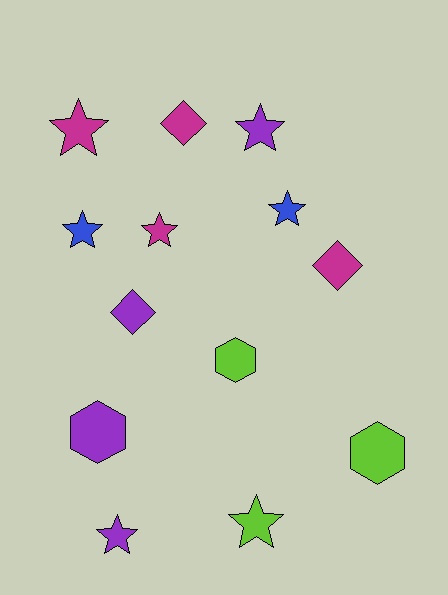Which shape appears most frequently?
Star, with 7 objects.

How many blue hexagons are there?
There are no blue hexagons.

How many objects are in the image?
There are 13 objects.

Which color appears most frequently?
Magenta, with 4 objects.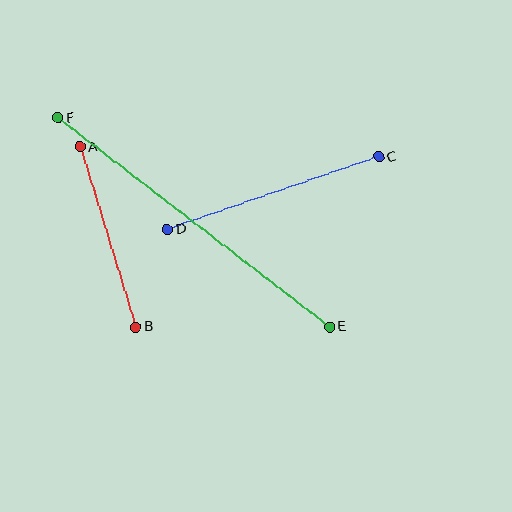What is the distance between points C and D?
The distance is approximately 223 pixels.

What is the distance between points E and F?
The distance is approximately 343 pixels.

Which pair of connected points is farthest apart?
Points E and F are farthest apart.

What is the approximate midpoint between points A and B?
The midpoint is at approximately (108, 237) pixels.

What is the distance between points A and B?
The distance is approximately 188 pixels.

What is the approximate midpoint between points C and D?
The midpoint is at approximately (273, 193) pixels.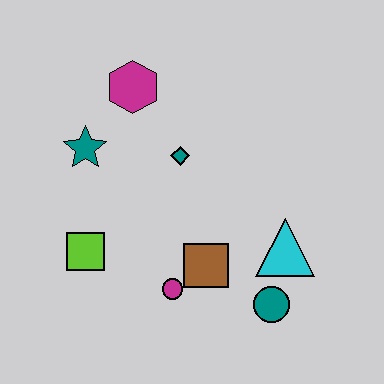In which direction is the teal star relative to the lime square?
The teal star is above the lime square.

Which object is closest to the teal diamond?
The magenta hexagon is closest to the teal diamond.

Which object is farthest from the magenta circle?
The magenta hexagon is farthest from the magenta circle.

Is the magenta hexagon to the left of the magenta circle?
Yes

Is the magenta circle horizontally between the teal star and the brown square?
Yes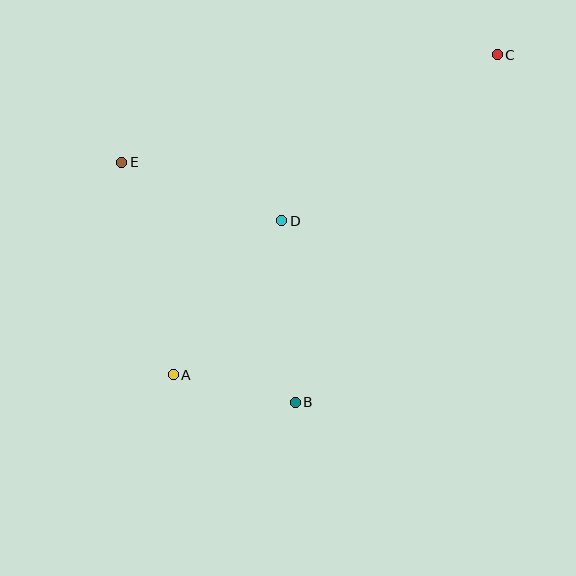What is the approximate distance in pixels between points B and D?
The distance between B and D is approximately 182 pixels.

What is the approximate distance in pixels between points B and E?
The distance between B and E is approximately 296 pixels.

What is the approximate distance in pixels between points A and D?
The distance between A and D is approximately 188 pixels.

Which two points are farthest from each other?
Points A and C are farthest from each other.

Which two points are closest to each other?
Points A and B are closest to each other.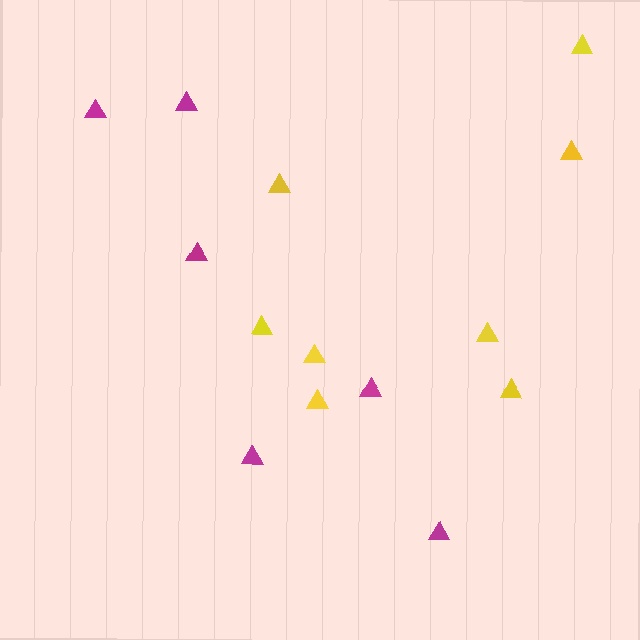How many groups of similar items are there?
There are 2 groups: one group of yellow triangles (8) and one group of magenta triangles (6).